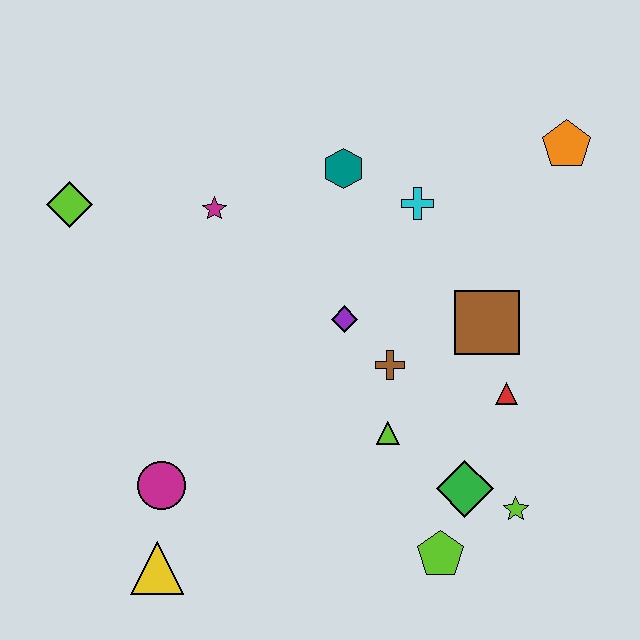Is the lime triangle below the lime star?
No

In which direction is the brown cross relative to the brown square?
The brown cross is to the left of the brown square.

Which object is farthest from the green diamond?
The lime diamond is farthest from the green diamond.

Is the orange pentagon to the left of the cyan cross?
No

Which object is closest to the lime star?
The green diamond is closest to the lime star.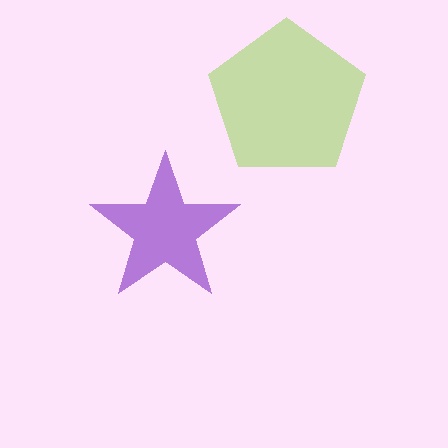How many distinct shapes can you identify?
There are 2 distinct shapes: a lime pentagon, a purple star.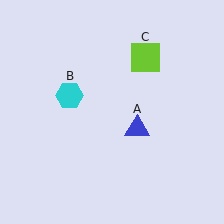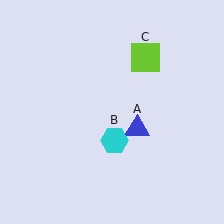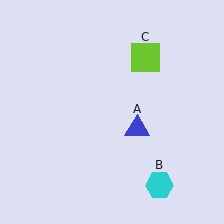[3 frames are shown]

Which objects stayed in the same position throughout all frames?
Blue triangle (object A) and lime square (object C) remained stationary.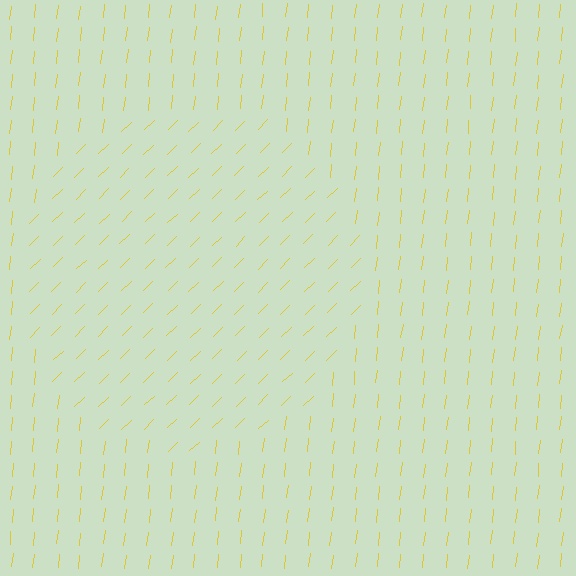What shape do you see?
I see a circle.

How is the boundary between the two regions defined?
The boundary is defined purely by a change in line orientation (approximately 39 degrees difference). All lines are the same color and thickness.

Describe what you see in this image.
The image is filled with small yellow line segments. A circle region in the image has lines oriented differently from the surrounding lines, creating a visible texture boundary.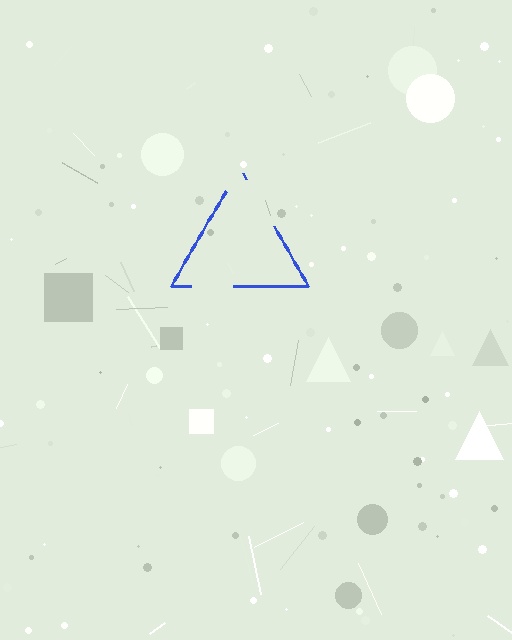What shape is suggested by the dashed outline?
The dashed outline suggests a triangle.